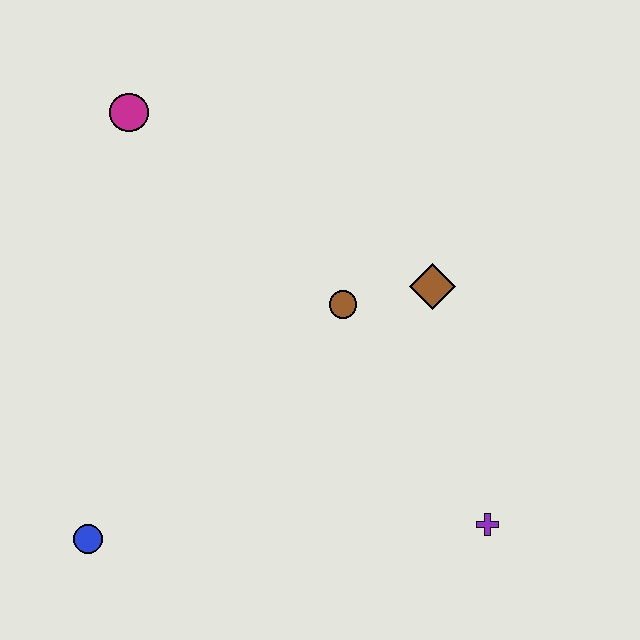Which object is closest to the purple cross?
The brown diamond is closest to the purple cross.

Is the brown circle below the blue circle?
No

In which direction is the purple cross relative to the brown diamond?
The purple cross is below the brown diamond.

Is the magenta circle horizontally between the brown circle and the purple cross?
No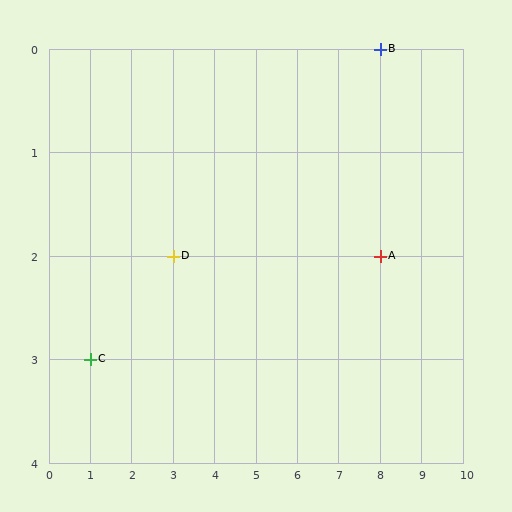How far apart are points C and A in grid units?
Points C and A are 7 columns and 1 row apart (about 7.1 grid units diagonally).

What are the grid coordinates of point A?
Point A is at grid coordinates (8, 2).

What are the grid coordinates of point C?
Point C is at grid coordinates (1, 3).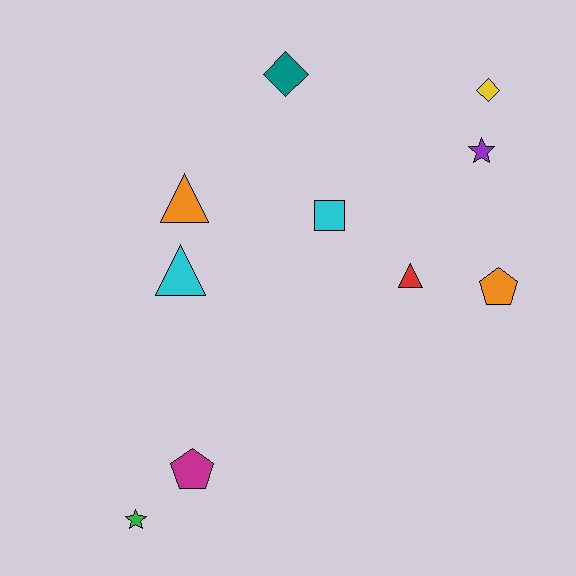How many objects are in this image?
There are 10 objects.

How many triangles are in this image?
There are 3 triangles.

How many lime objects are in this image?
There are no lime objects.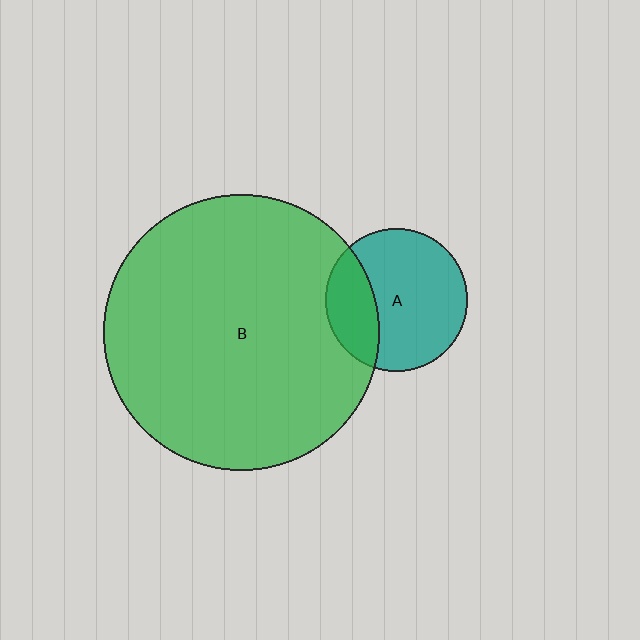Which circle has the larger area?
Circle B (green).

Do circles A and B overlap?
Yes.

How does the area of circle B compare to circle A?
Approximately 3.8 times.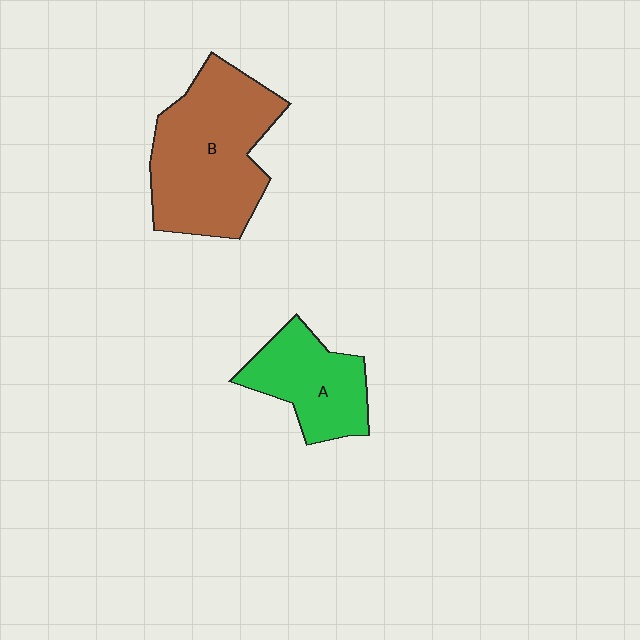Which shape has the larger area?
Shape B (brown).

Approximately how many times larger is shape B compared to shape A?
Approximately 1.8 times.